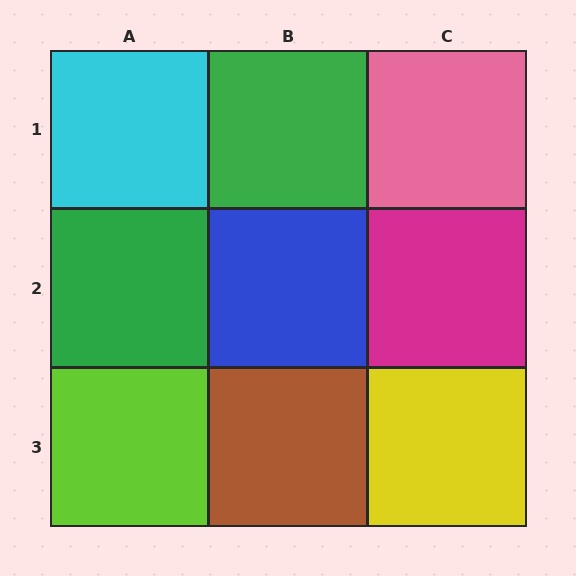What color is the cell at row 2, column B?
Blue.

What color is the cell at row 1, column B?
Green.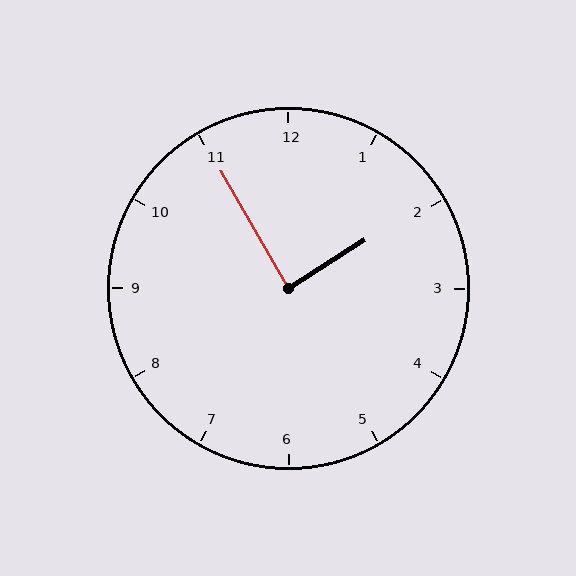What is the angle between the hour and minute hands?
Approximately 88 degrees.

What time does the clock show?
1:55.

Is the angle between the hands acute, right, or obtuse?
It is right.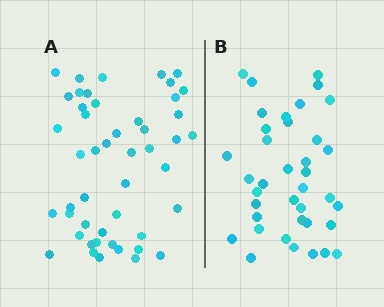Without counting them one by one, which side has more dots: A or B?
Region A (the left region) has more dots.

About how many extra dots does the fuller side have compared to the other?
Region A has roughly 10 or so more dots than region B.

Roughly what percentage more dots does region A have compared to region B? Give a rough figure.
About 25% more.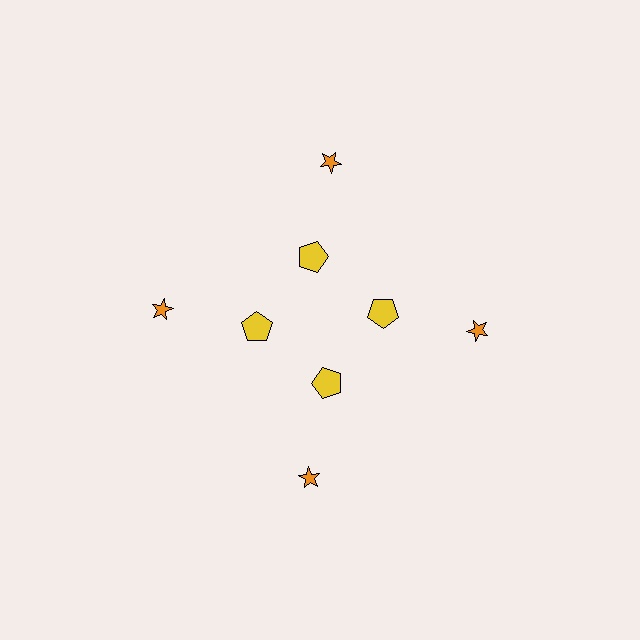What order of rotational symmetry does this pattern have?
This pattern has 4-fold rotational symmetry.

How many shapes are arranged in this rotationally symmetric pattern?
There are 8 shapes, arranged in 4 groups of 2.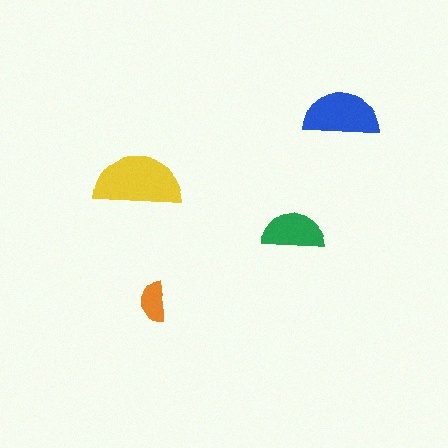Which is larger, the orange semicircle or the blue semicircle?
The blue one.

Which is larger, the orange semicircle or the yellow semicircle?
The yellow one.